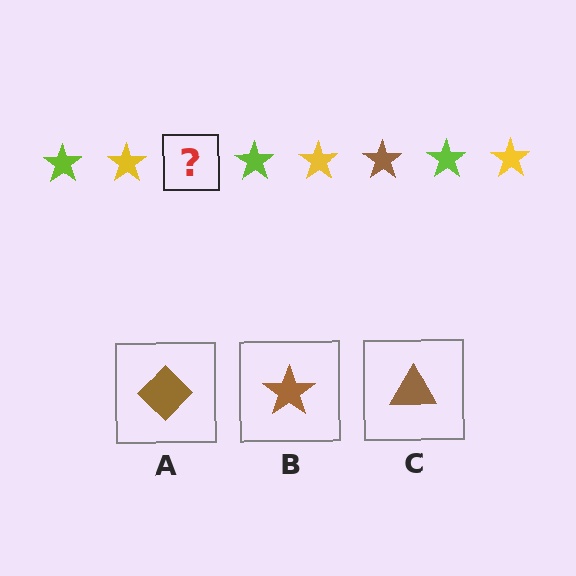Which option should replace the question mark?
Option B.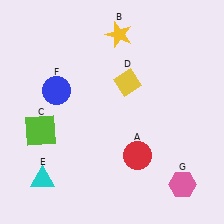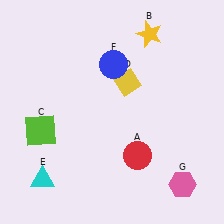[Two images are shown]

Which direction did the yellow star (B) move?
The yellow star (B) moved right.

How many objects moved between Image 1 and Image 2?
2 objects moved between the two images.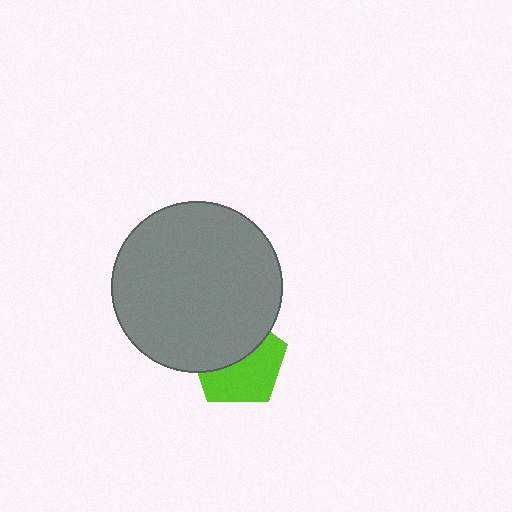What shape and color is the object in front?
The object in front is a gray circle.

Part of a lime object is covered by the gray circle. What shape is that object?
It is a pentagon.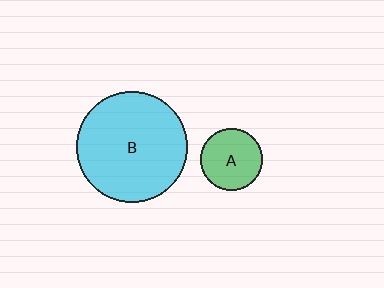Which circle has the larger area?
Circle B (cyan).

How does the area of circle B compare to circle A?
Approximately 3.3 times.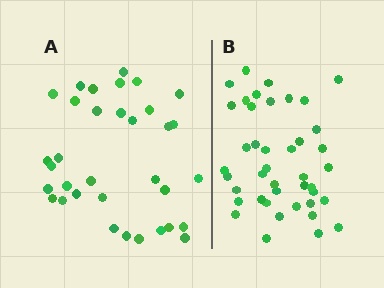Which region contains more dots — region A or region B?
Region B (the right region) has more dots.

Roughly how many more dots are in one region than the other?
Region B has roughly 8 or so more dots than region A.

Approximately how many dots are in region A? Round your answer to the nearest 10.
About 30 dots. (The exact count is 34, which rounds to 30.)